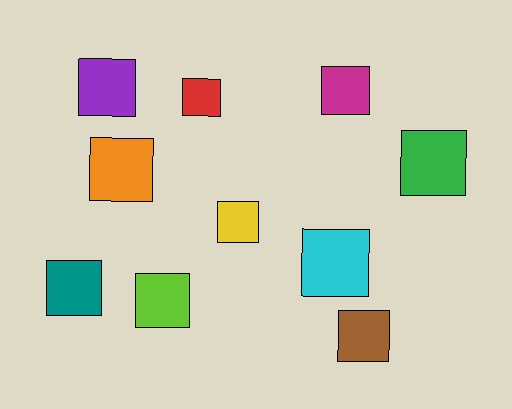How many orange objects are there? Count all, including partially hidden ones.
There is 1 orange object.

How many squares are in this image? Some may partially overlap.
There are 10 squares.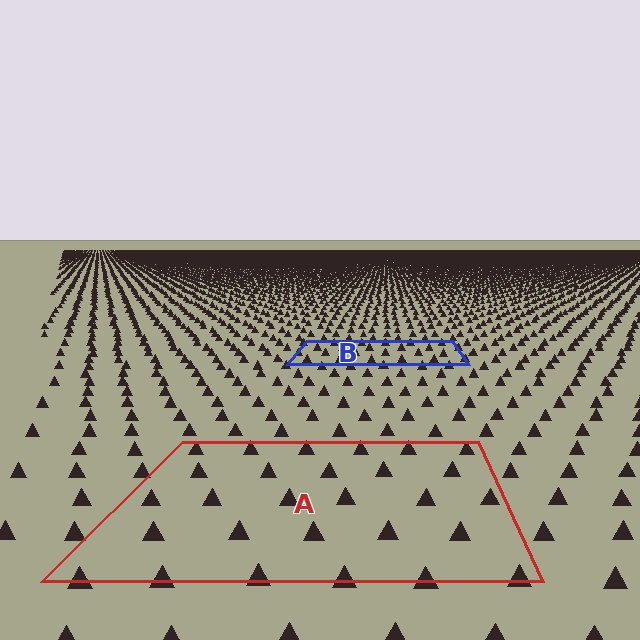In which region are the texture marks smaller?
The texture marks are smaller in region B, because it is farther away.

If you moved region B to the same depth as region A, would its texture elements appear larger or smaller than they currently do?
They would appear larger. At a closer depth, the same texture elements are projected at a bigger on-screen size.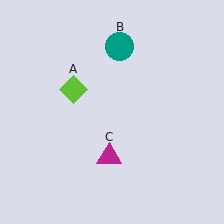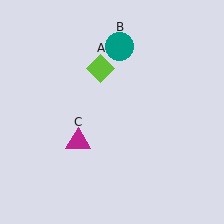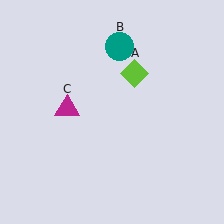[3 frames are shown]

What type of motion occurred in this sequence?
The lime diamond (object A), magenta triangle (object C) rotated clockwise around the center of the scene.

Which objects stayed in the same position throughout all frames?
Teal circle (object B) remained stationary.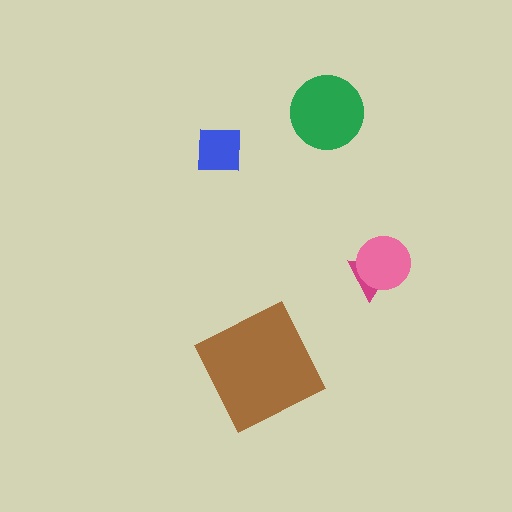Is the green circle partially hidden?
No, no other shape covers it.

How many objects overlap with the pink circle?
1 object overlaps with the pink circle.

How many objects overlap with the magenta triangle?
1 object overlaps with the magenta triangle.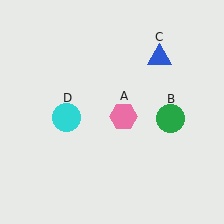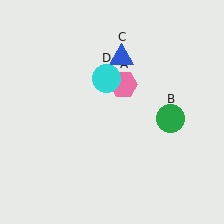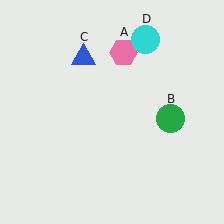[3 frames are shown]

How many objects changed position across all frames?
3 objects changed position: pink hexagon (object A), blue triangle (object C), cyan circle (object D).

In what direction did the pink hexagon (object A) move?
The pink hexagon (object A) moved up.